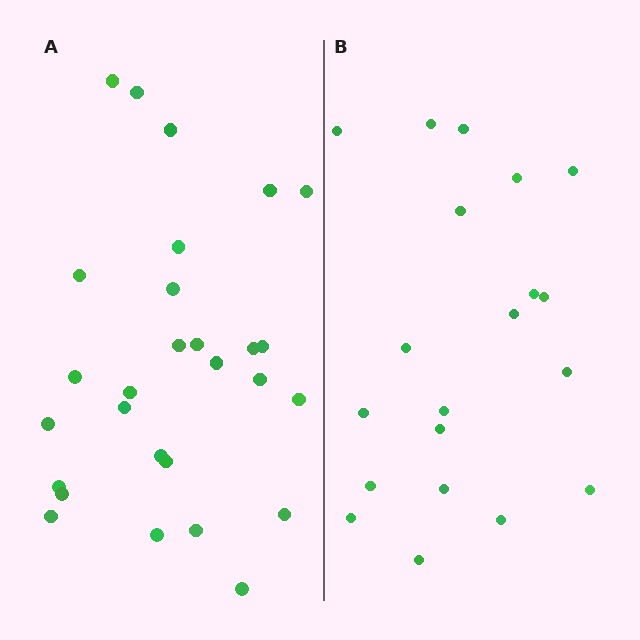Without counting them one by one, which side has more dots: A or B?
Region A (the left region) has more dots.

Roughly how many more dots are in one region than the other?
Region A has roughly 8 or so more dots than region B.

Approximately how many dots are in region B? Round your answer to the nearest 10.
About 20 dots.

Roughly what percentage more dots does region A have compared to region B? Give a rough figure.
About 40% more.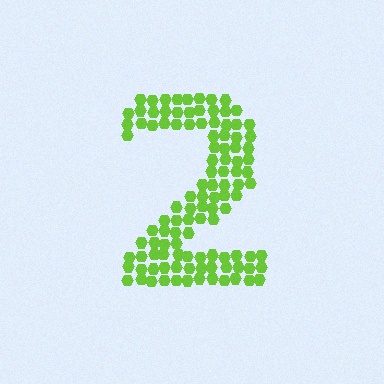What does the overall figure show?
The overall figure shows the digit 2.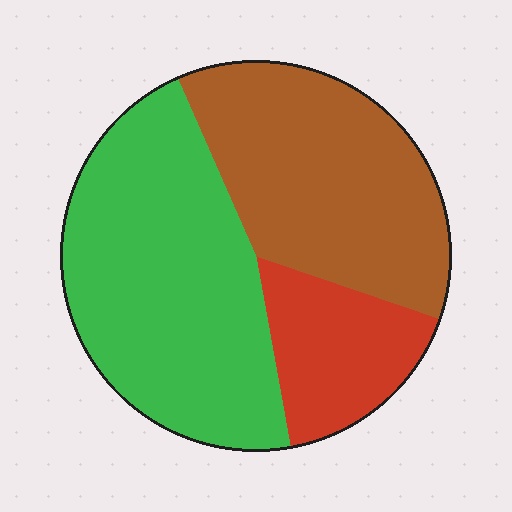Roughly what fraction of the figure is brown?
Brown covers around 35% of the figure.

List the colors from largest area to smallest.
From largest to smallest: green, brown, red.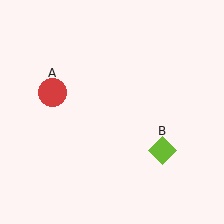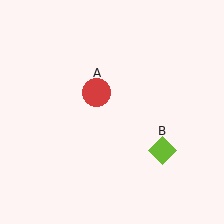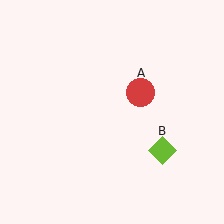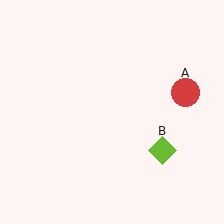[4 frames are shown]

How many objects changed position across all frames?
1 object changed position: red circle (object A).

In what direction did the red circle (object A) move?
The red circle (object A) moved right.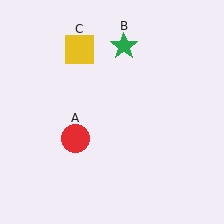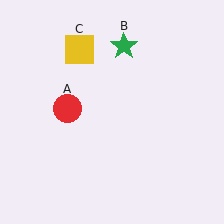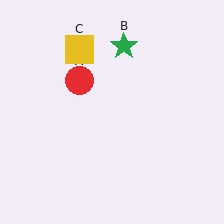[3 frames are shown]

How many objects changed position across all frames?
1 object changed position: red circle (object A).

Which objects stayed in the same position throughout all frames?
Green star (object B) and yellow square (object C) remained stationary.